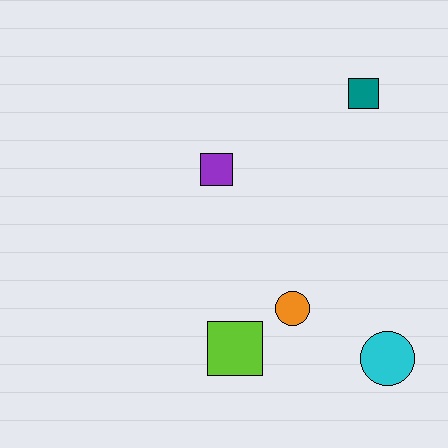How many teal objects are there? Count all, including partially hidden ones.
There is 1 teal object.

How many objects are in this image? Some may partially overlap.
There are 5 objects.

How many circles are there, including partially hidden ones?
There are 2 circles.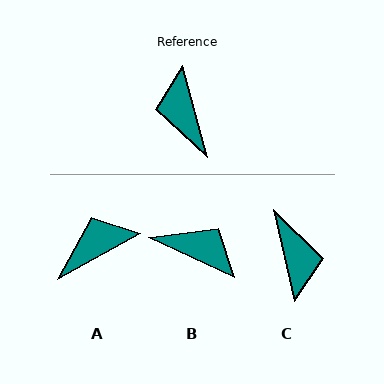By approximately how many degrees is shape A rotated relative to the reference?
Approximately 76 degrees clockwise.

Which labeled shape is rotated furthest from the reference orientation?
C, about 178 degrees away.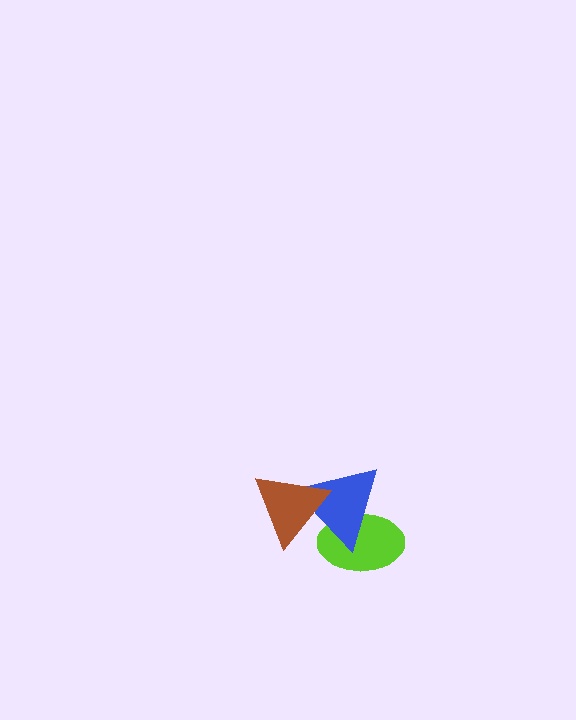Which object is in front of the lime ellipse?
The blue triangle is in front of the lime ellipse.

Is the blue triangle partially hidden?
Yes, it is partially covered by another shape.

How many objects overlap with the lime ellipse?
1 object overlaps with the lime ellipse.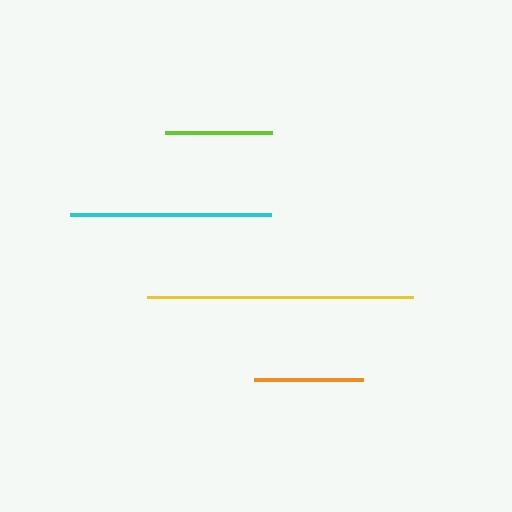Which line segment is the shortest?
The lime line is the shortest at approximately 107 pixels.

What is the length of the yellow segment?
The yellow segment is approximately 266 pixels long.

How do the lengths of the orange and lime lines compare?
The orange and lime lines are approximately the same length.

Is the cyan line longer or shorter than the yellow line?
The yellow line is longer than the cyan line.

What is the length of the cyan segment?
The cyan segment is approximately 202 pixels long.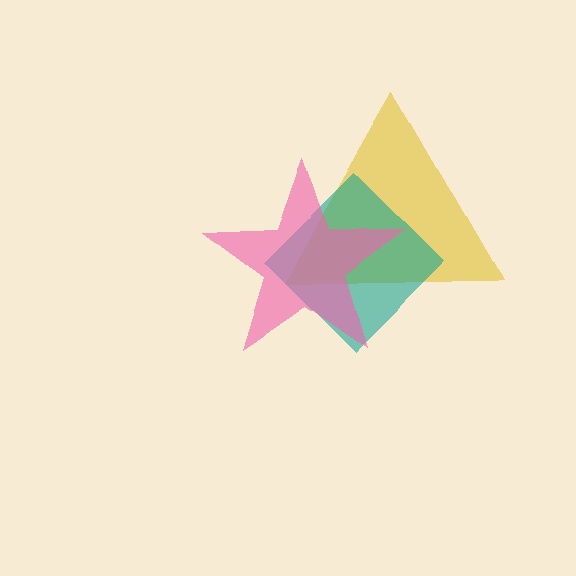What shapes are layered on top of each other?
The layered shapes are: a yellow triangle, a teal diamond, a pink star.